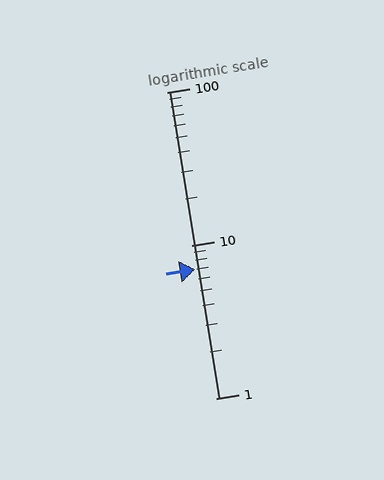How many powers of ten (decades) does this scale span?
The scale spans 2 decades, from 1 to 100.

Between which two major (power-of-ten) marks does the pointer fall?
The pointer is between 1 and 10.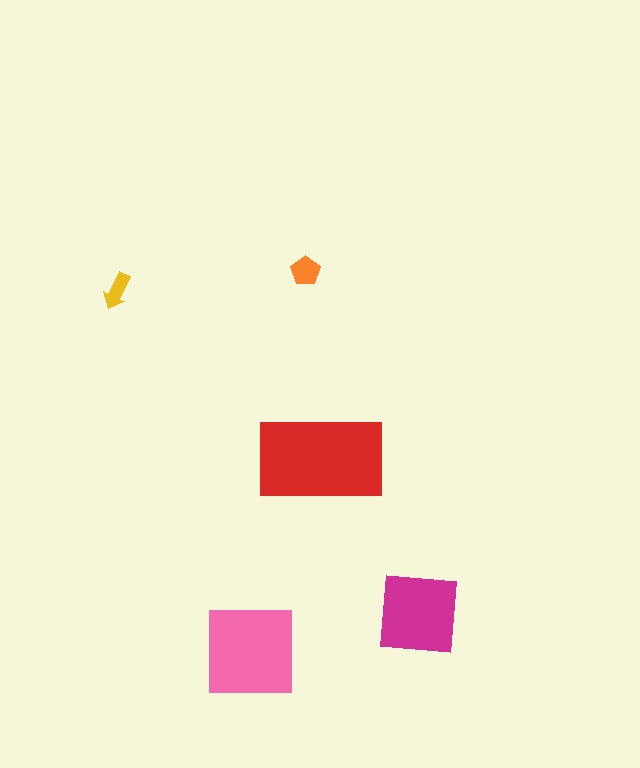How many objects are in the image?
There are 5 objects in the image.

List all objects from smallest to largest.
The yellow arrow, the orange pentagon, the magenta square, the pink square, the red rectangle.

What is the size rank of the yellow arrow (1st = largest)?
5th.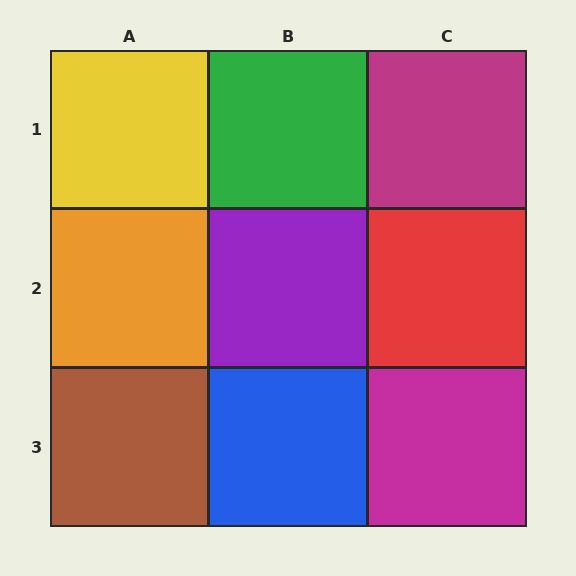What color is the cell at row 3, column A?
Brown.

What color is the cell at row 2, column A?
Orange.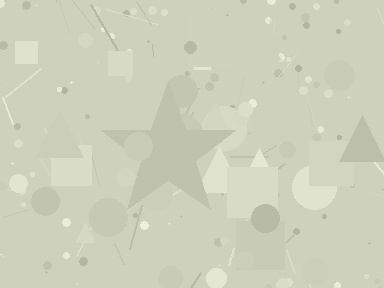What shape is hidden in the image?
A star is hidden in the image.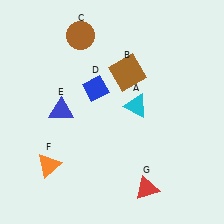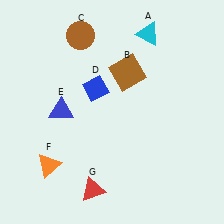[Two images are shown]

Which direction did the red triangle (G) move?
The red triangle (G) moved left.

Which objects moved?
The objects that moved are: the cyan triangle (A), the red triangle (G).